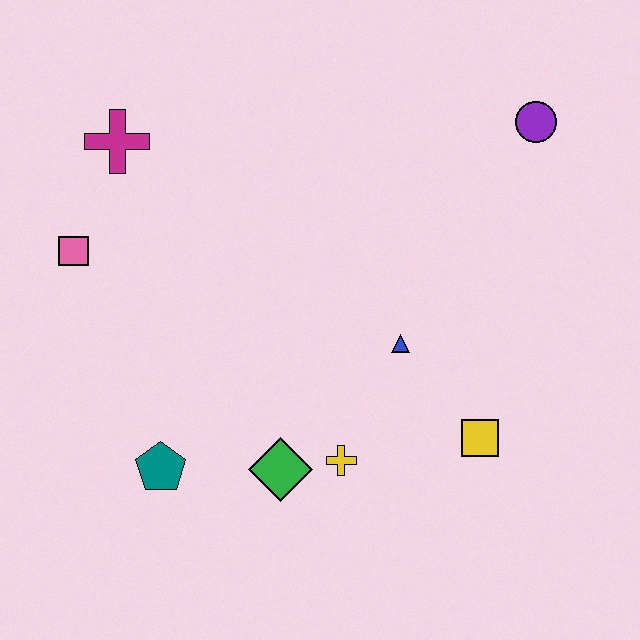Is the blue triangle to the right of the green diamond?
Yes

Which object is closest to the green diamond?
The yellow cross is closest to the green diamond.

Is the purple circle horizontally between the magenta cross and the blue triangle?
No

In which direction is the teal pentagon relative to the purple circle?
The teal pentagon is to the left of the purple circle.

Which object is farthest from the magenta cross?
The yellow square is farthest from the magenta cross.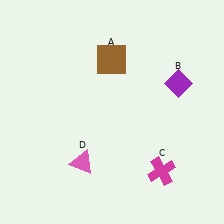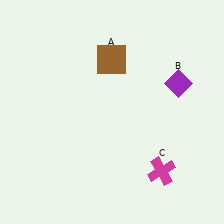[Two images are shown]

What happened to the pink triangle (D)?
The pink triangle (D) was removed in Image 2. It was in the bottom-left area of Image 1.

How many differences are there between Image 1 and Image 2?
There is 1 difference between the two images.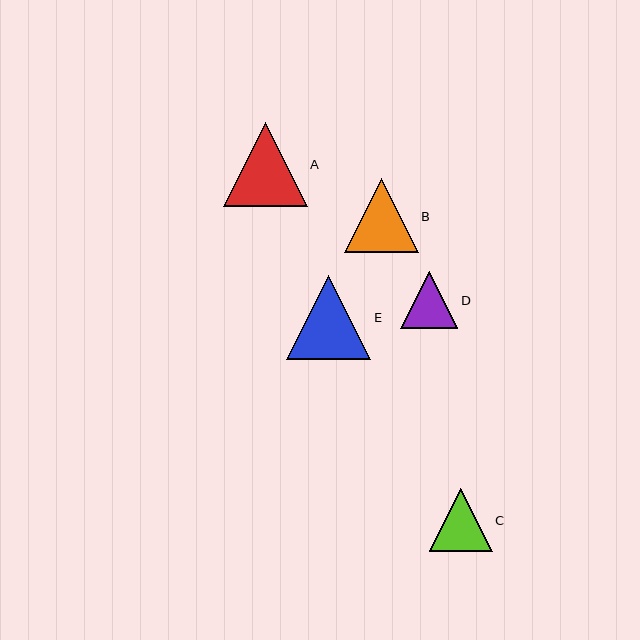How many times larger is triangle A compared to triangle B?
Triangle A is approximately 1.1 times the size of triangle B.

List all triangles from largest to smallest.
From largest to smallest: E, A, B, C, D.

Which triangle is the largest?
Triangle E is the largest with a size of approximately 84 pixels.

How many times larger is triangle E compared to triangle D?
Triangle E is approximately 1.5 times the size of triangle D.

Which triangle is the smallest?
Triangle D is the smallest with a size of approximately 57 pixels.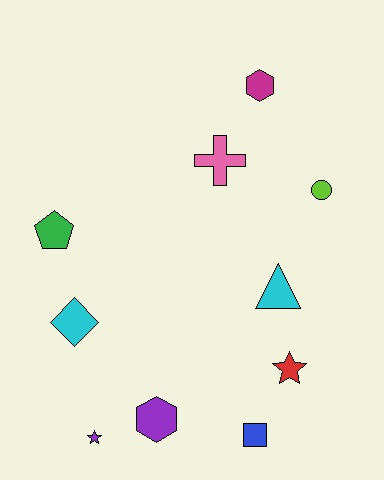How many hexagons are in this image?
There are 2 hexagons.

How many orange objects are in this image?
There are no orange objects.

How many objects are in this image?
There are 10 objects.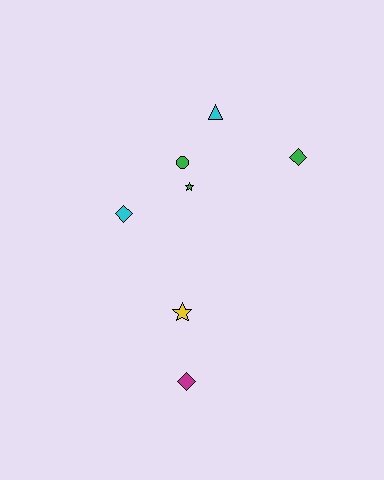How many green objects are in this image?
There are 3 green objects.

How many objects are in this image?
There are 7 objects.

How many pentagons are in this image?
There are no pentagons.